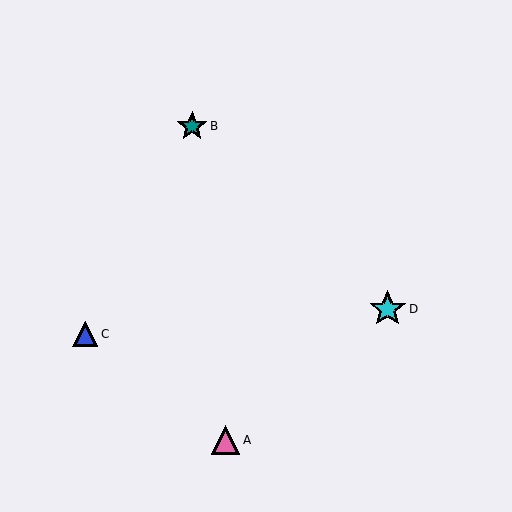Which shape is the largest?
The cyan star (labeled D) is the largest.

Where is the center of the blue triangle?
The center of the blue triangle is at (85, 334).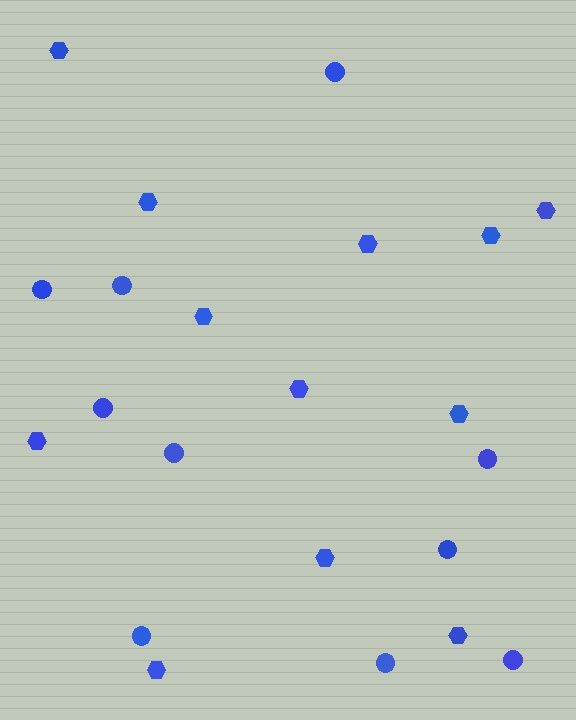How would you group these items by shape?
There are 2 groups: one group of hexagons (12) and one group of circles (10).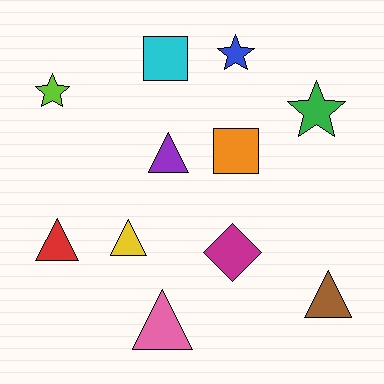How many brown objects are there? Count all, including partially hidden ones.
There is 1 brown object.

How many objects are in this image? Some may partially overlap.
There are 11 objects.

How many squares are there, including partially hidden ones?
There are 2 squares.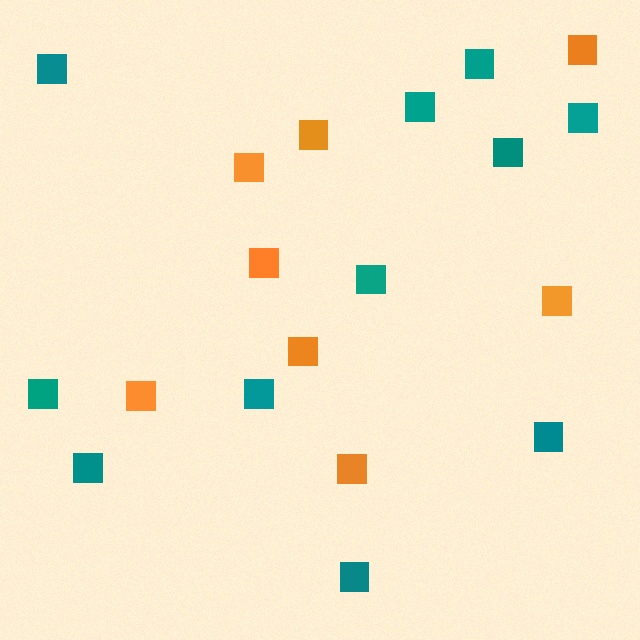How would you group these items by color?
There are 2 groups: one group of teal squares (11) and one group of orange squares (8).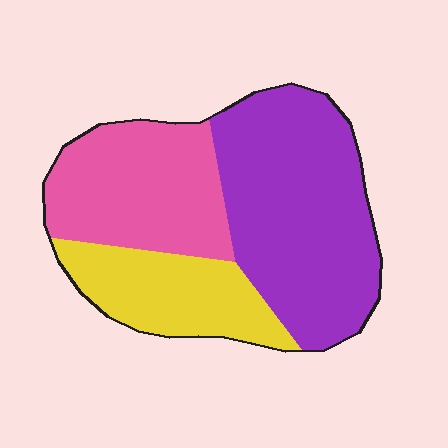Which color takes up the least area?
Yellow, at roughly 20%.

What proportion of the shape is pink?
Pink covers 31% of the shape.